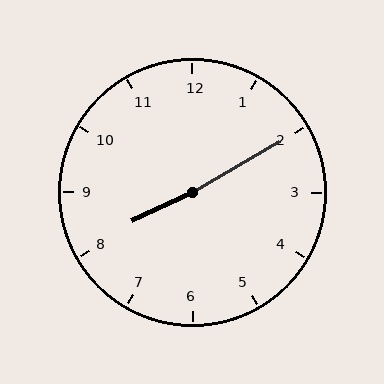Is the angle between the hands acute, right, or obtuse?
It is obtuse.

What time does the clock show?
8:10.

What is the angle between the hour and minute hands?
Approximately 175 degrees.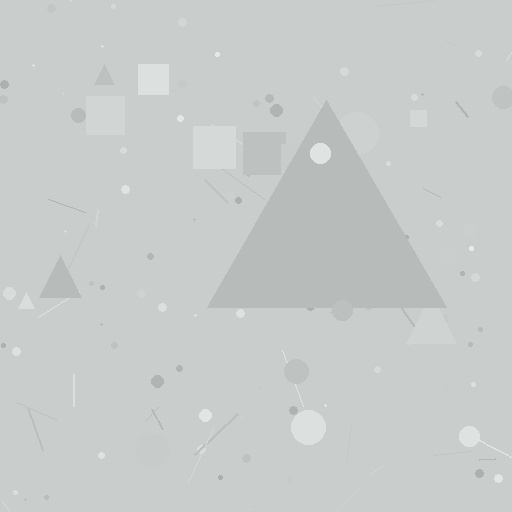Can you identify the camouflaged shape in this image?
The camouflaged shape is a triangle.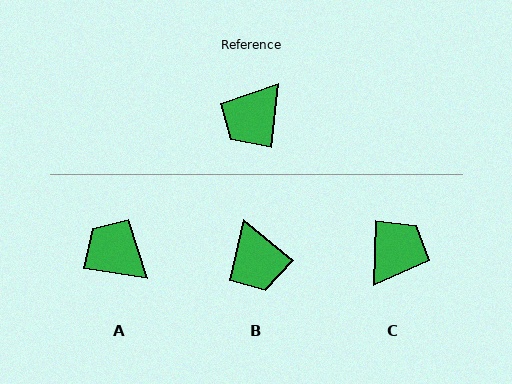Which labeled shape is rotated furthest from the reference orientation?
C, about 175 degrees away.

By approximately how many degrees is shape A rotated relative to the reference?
Approximately 92 degrees clockwise.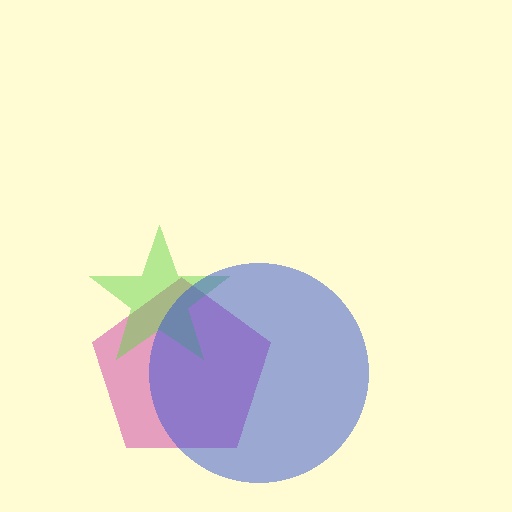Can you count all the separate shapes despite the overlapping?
Yes, there are 3 separate shapes.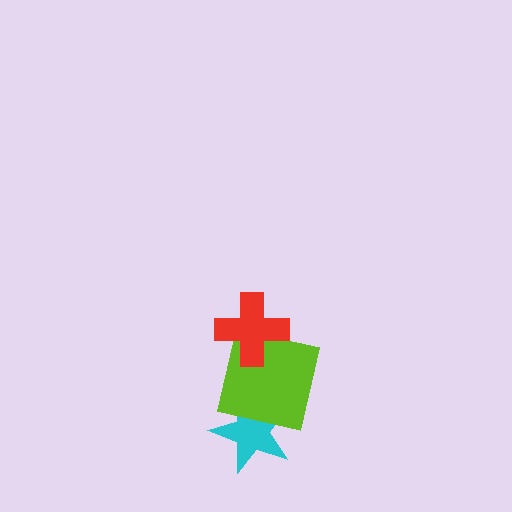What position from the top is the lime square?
The lime square is 2nd from the top.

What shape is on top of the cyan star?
The lime square is on top of the cyan star.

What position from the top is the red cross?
The red cross is 1st from the top.